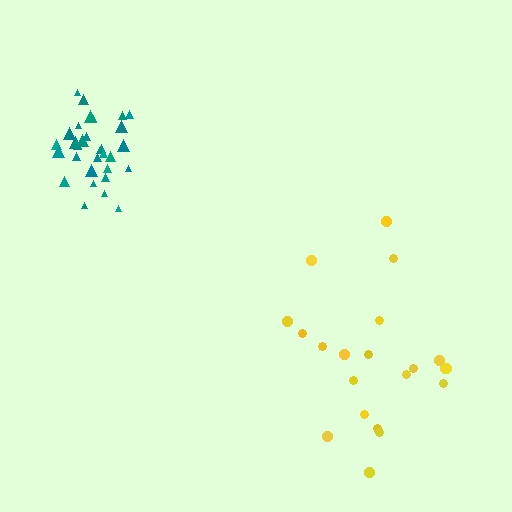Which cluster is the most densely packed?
Teal.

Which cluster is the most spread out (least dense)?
Yellow.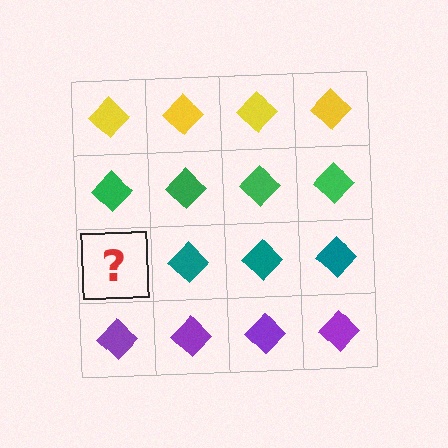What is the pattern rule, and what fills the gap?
The rule is that each row has a consistent color. The gap should be filled with a teal diamond.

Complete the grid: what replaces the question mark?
The question mark should be replaced with a teal diamond.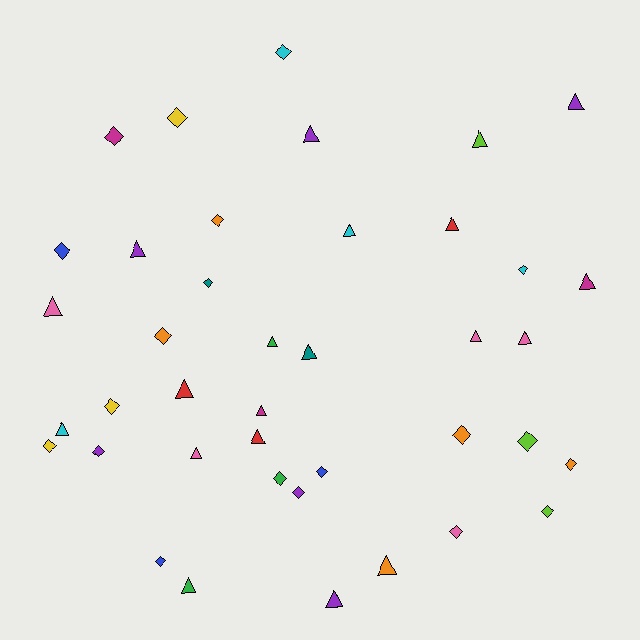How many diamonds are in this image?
There are 20 diamonds.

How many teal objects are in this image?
There are 2 teal objects.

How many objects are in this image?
There are 40 objects.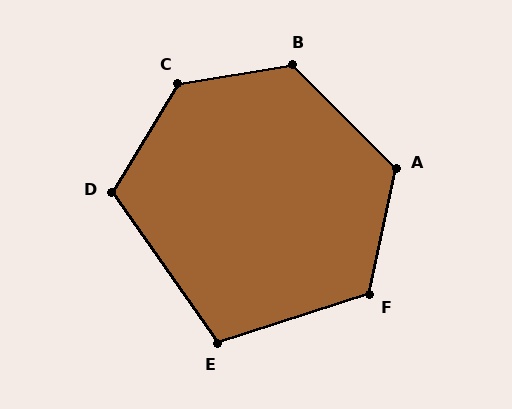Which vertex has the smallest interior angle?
E, at approximately 107 degrees.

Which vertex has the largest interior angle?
C, at approximately 130 degrees.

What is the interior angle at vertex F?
Approximately 120 degrees (obtuse).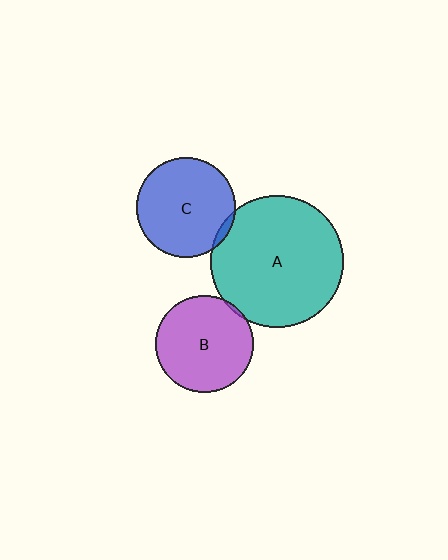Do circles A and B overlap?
Yes.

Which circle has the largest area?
Circle A (teal).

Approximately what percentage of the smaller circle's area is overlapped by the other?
Approximately 5%.